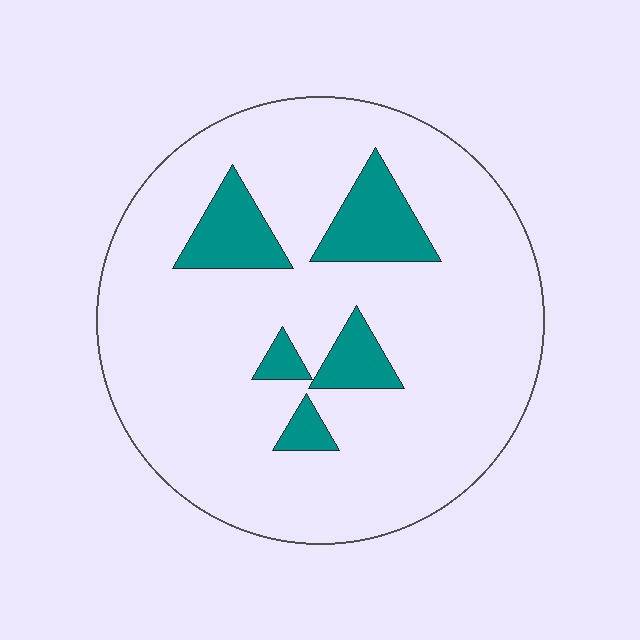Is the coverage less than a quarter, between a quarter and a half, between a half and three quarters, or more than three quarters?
Less than a quarter.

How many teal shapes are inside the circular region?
5.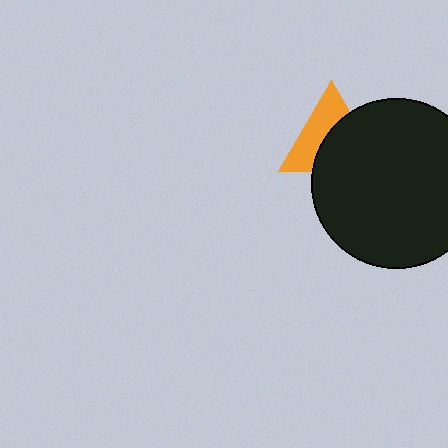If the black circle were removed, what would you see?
You would see the complete orange triangle.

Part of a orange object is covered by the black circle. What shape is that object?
It is a triangle.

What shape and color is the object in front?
The object in front is a black circle.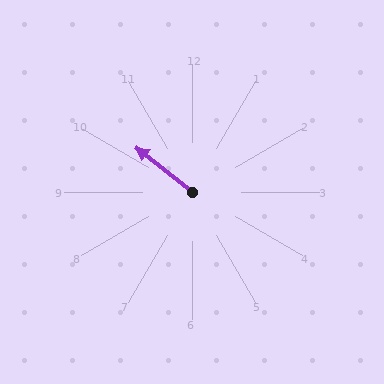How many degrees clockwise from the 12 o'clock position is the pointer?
Approximately 308 degrees.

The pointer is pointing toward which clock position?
Roughly 10 o'clock.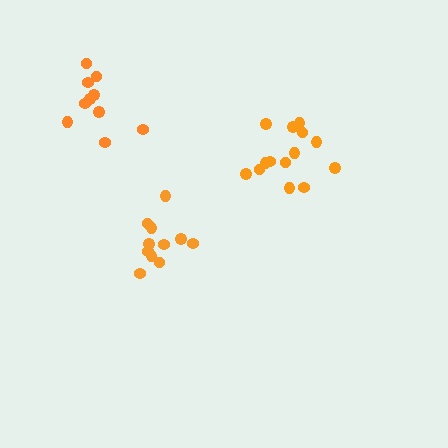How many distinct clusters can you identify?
There are 3 distinct clusters.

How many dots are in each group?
Group 1: 10 dots, Group 2: 11 dots, Group 3: 14 dots (35 total).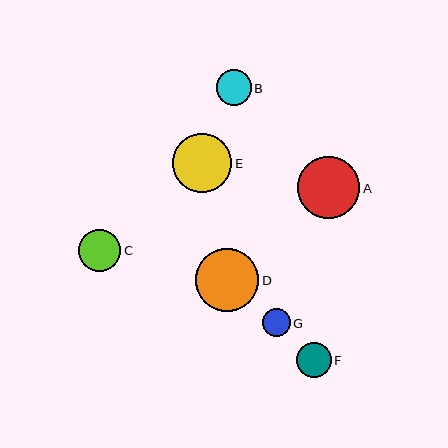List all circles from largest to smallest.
From largest to smallest: D, A, E, C, B, F, G.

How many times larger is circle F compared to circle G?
Circle F is approximately 1.2 times the size of circle G.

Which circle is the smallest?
Circle G is the smallest with a size of approximately 28 pixels.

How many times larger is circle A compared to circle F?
Circle A is approximately 1.8 times the size of circle F.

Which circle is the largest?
Circle D is the largest with a size of approximately 63 pixels.